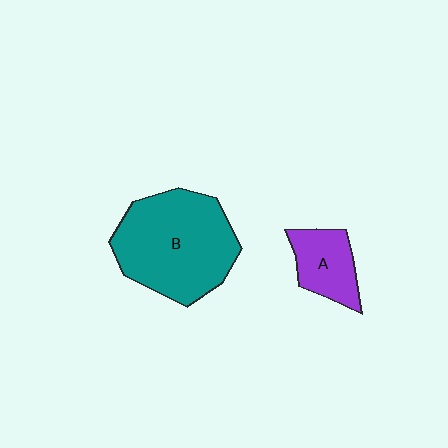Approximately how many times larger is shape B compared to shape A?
Approximately 2.6 times.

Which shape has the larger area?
Shape B (teal).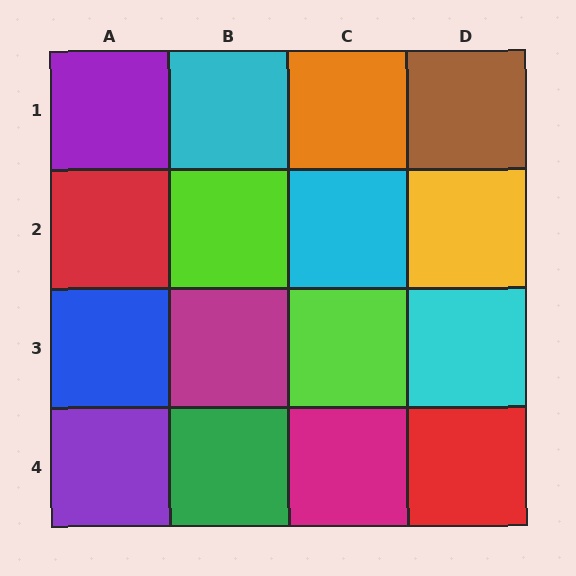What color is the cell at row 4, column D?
Red.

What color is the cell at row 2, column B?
Lime.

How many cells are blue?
1 cell is blue.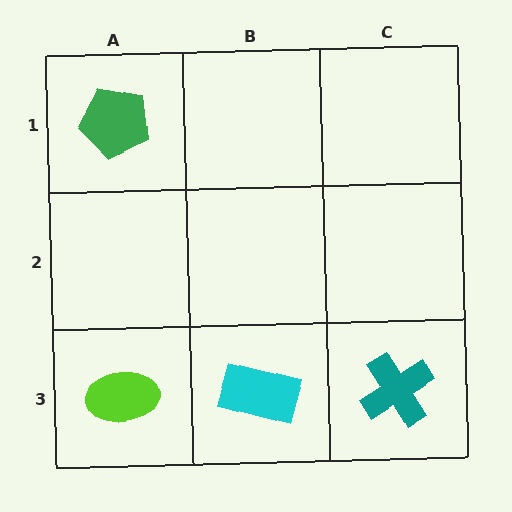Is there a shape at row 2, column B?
No, that cell is empty.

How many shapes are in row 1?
1 shape.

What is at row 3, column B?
A cyan rectangle.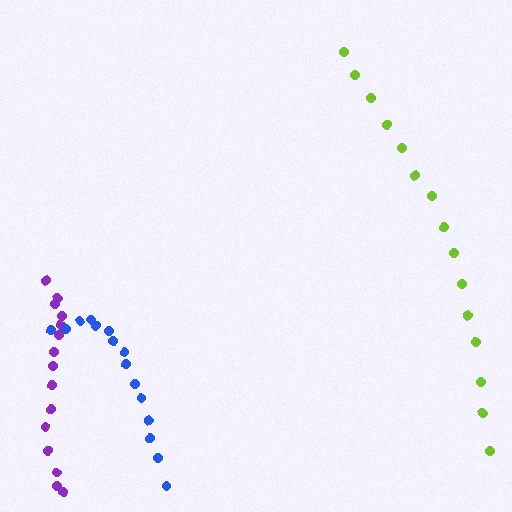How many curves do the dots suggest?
There are 3 distinct paths.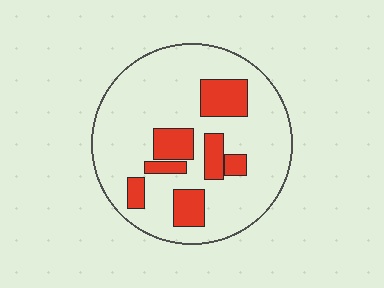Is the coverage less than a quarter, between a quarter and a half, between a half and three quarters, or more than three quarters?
Less than a quarter.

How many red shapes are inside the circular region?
7.